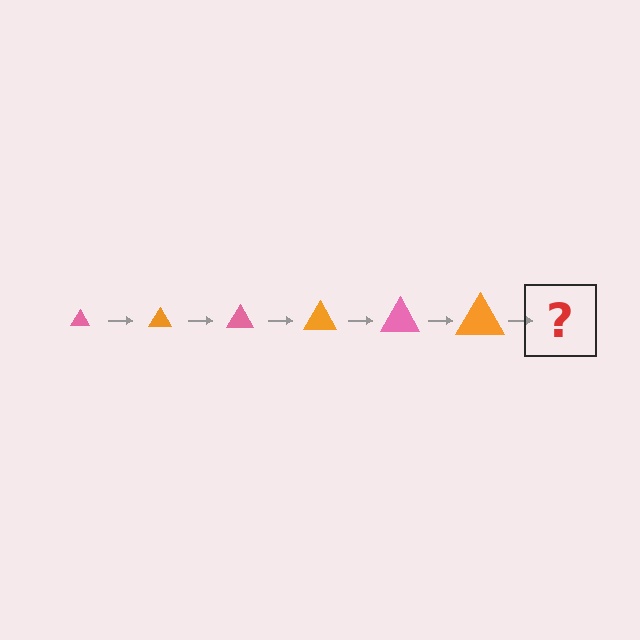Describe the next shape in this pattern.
It should be a pink triangle, larger than the previous one.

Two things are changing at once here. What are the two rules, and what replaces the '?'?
The two rules are that the triangle grows larger each step and the color cycles through pink and orange. The '?' should be a pink triangle, larger than the previous one.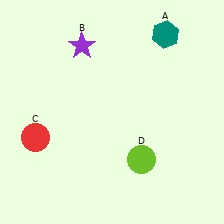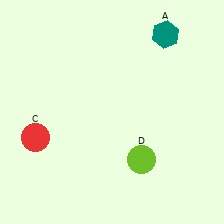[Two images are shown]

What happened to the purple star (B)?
The purple star (B) was removed in Image 2. It was in the top-left area of Image 1.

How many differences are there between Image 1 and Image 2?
There is 1 difference between the two images.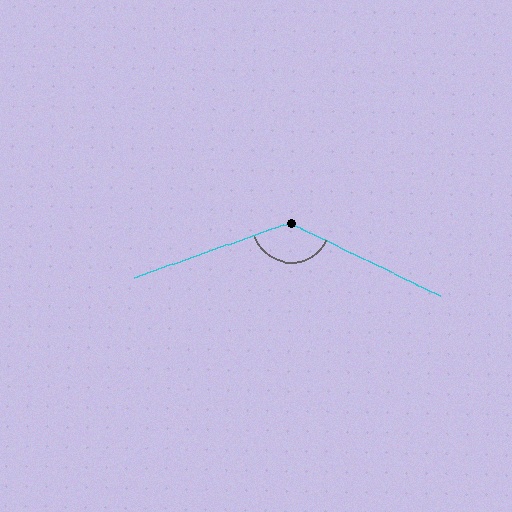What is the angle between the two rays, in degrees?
Approximately 135 degrees.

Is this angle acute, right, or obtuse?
It is obtuse.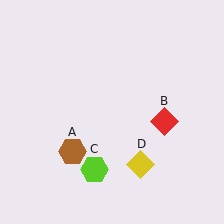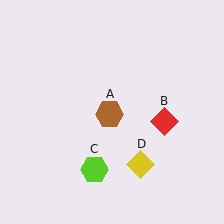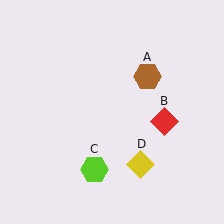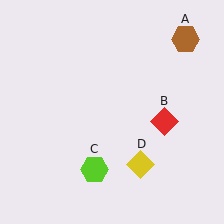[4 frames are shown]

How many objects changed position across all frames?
1 object changed position: brown hexagon (object A).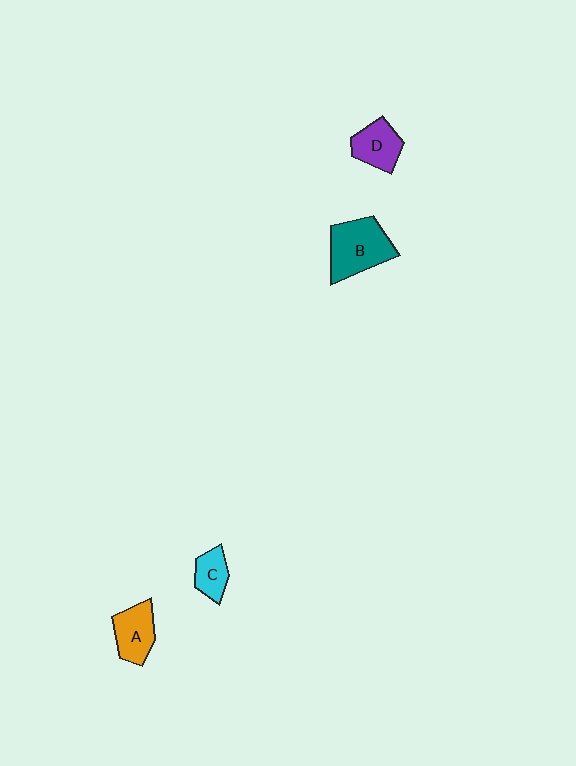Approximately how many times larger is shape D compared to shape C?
Approximately 1.3 times.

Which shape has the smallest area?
Shape C (cyan).